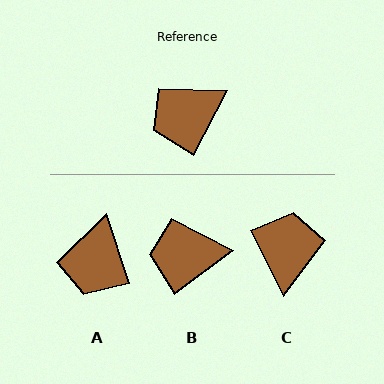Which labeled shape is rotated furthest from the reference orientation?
C, about 125 degrees away.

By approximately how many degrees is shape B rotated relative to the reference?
Approximately 26 degrees clockwise.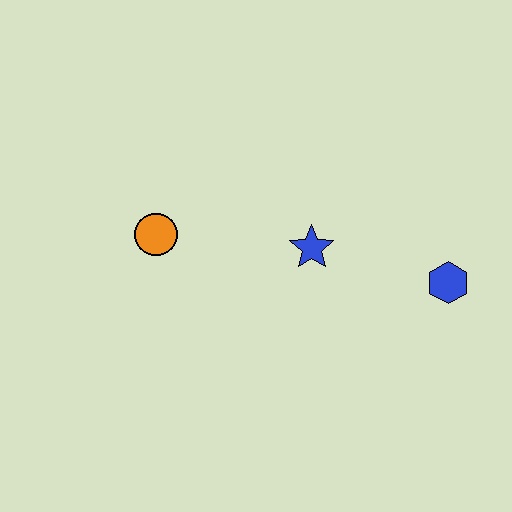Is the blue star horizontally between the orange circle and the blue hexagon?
Yes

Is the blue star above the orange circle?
No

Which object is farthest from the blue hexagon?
The orange circle is farthest from the blue hexagon.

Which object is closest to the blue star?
The blue hexagon is closest to the blue star.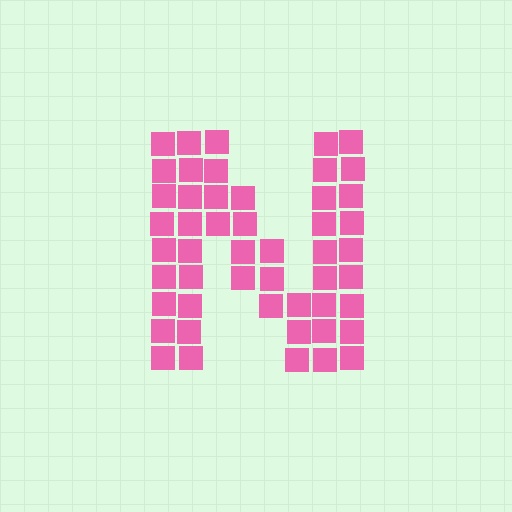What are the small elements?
The small elements are squares.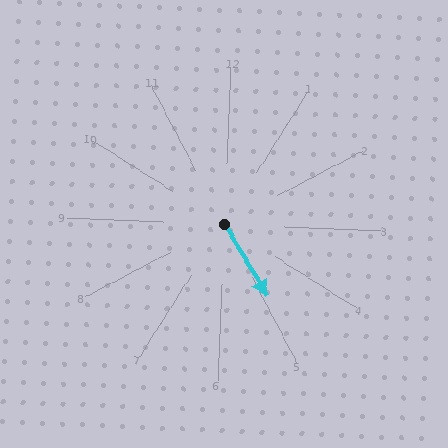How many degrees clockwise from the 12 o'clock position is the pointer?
Approximately 147 degrees.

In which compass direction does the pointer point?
Southeast.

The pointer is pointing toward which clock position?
Roughly 5 o'clock.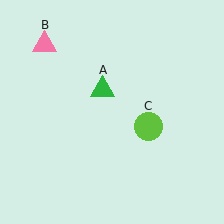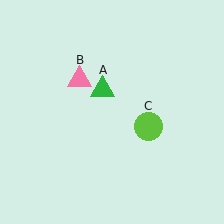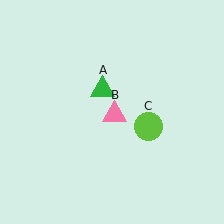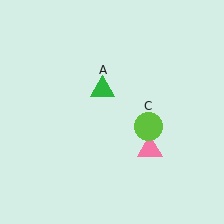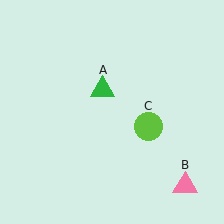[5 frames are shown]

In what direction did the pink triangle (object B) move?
The pink triangle (object B) moved down and to the right.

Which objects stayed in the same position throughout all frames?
Green triangle (object A) and lime circle (object C) remained stationary.